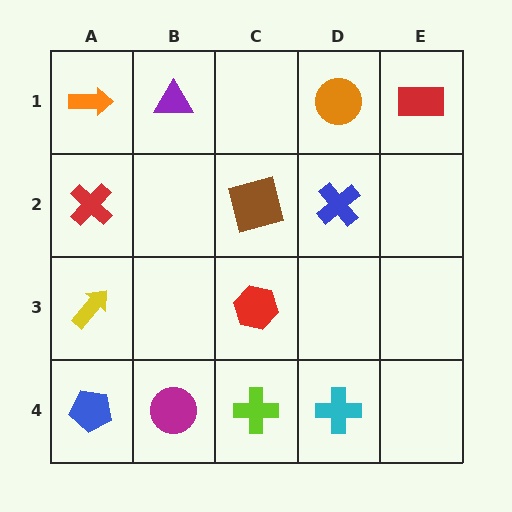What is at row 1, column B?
A purple triangle.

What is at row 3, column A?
A yellow arrow.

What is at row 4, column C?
A lime cross.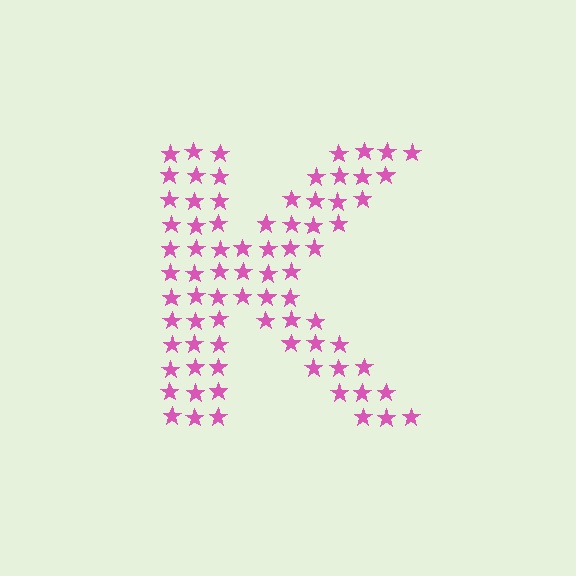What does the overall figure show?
The overall figure shows the letter K.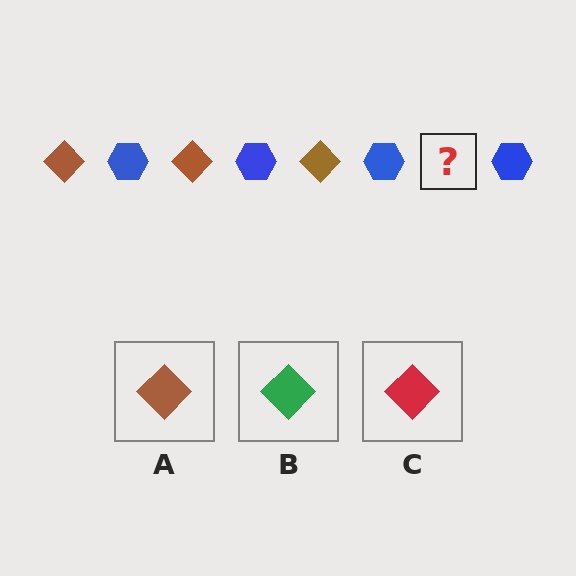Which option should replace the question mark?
Option A.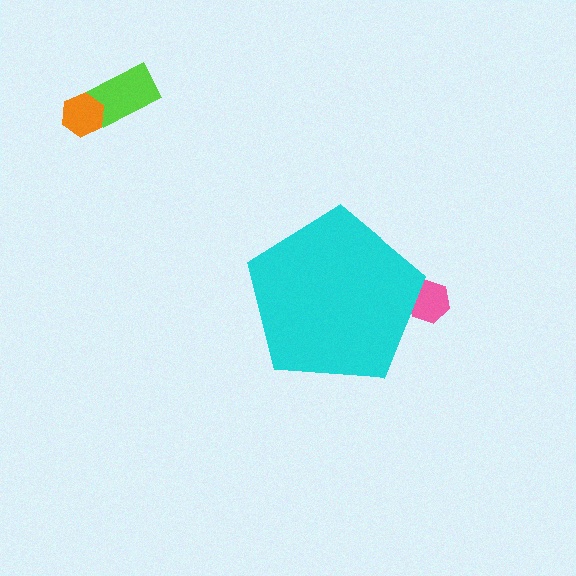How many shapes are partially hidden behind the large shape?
1 shape is partially hidden.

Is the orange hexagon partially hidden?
No, the orange hexagon is fully visible.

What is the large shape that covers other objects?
A cyan pentagon.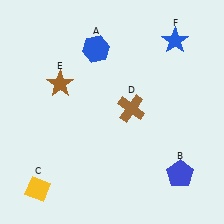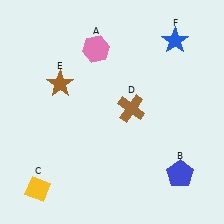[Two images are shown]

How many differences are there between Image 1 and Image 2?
There is 1 difference between the two images.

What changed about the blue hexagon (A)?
In Image 1, A is blue. In Image 2, it changed to pink.